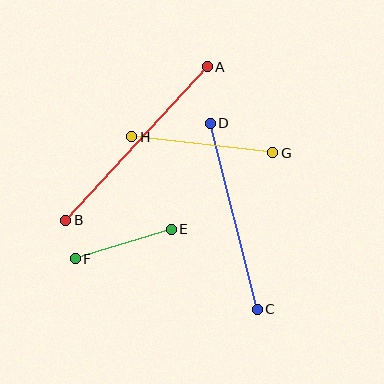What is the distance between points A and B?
The distance is approximately 209 pixels.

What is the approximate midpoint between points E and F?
The midpoint is at approximately (123, 244) pixels.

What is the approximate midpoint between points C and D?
The midpoint is at approximately (234, 216) pixels.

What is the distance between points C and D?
The distance is approximately 192 pixels.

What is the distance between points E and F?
The distance is approximately 100 pixels.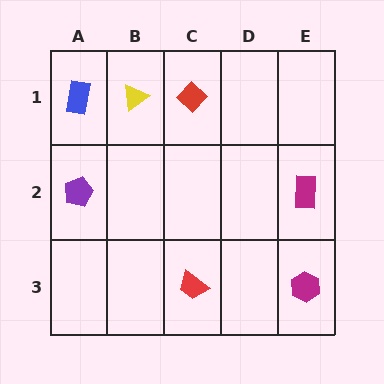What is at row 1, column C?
A red diamond.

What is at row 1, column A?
A blue rectangle.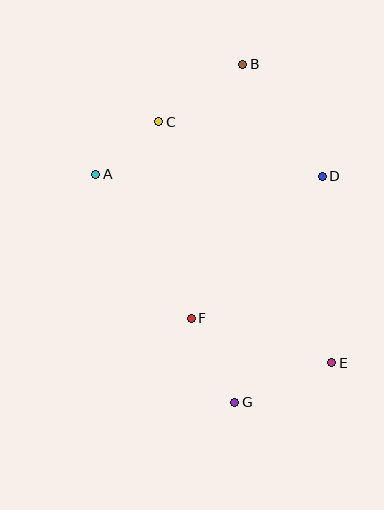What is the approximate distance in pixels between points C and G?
The distance between C and G is approximately 291 pixels.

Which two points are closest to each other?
Points A and C are closest to each other.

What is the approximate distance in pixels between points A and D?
The distance between A and D is approximately 227 pixels.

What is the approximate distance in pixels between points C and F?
The distance between C and F is approximately 200 pixels.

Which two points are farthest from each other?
Points B and G are farthest from each other.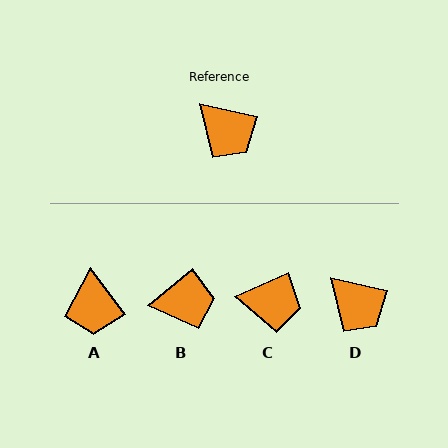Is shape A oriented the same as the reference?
No, it is off by about 41 degrees.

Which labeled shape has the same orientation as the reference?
D.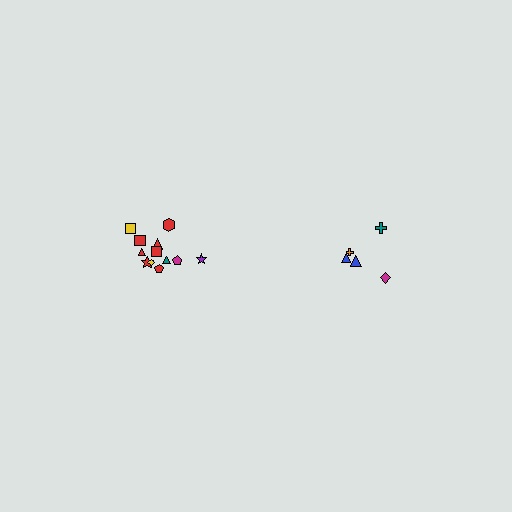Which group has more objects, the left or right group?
The left group.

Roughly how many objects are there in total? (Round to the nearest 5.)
Roughly 15 objects in total.